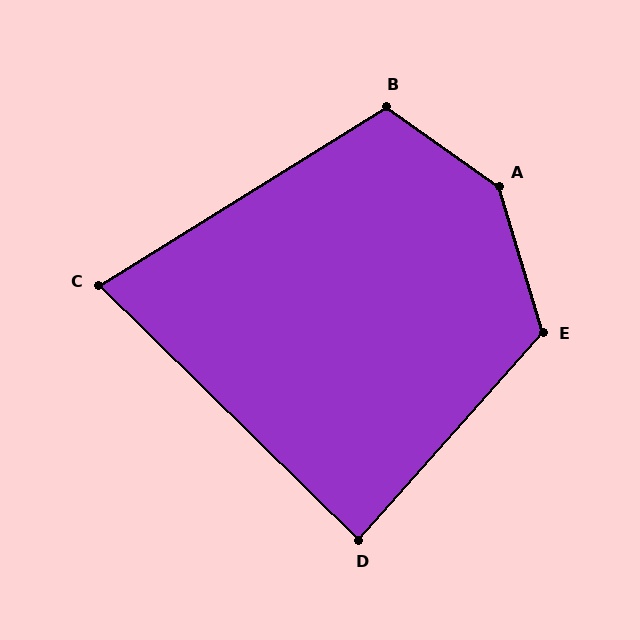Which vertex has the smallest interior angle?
C, at approximately 76 degrees.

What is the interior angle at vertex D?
Approximately 87 degrees (approximately right).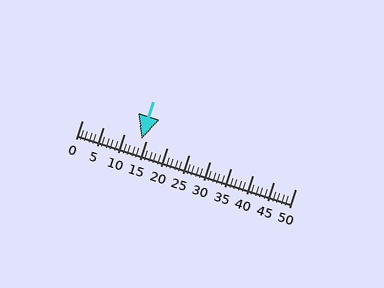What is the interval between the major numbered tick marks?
The major tick marks are spaced 5 units apart.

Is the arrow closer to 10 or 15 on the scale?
The arrow is closer to 15.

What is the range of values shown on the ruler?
The ruler shows values from 0 to 50.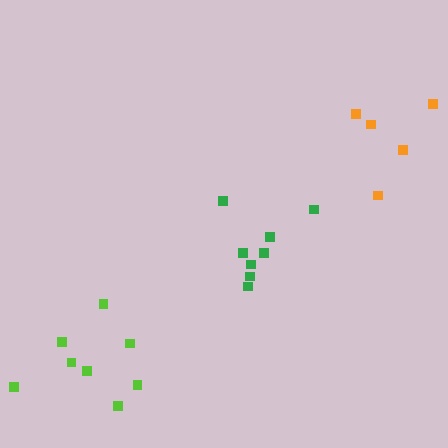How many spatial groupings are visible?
There are 3 spatial groupings.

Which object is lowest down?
The lime cluster is bottommost.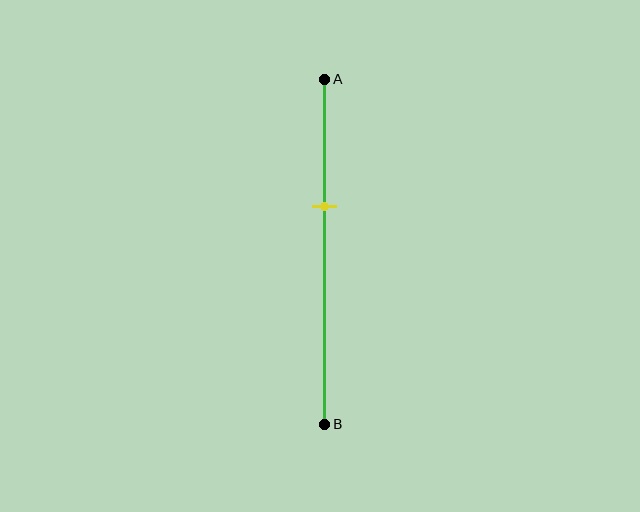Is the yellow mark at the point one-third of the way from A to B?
No, the mark is at about 35% from A, not at the 33% one-third point.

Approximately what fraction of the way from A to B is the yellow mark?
The yellow mark is approximately 35% of the way from A to B.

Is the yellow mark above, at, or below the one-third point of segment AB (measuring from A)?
The yellow mark is below the one-third point of segment AB.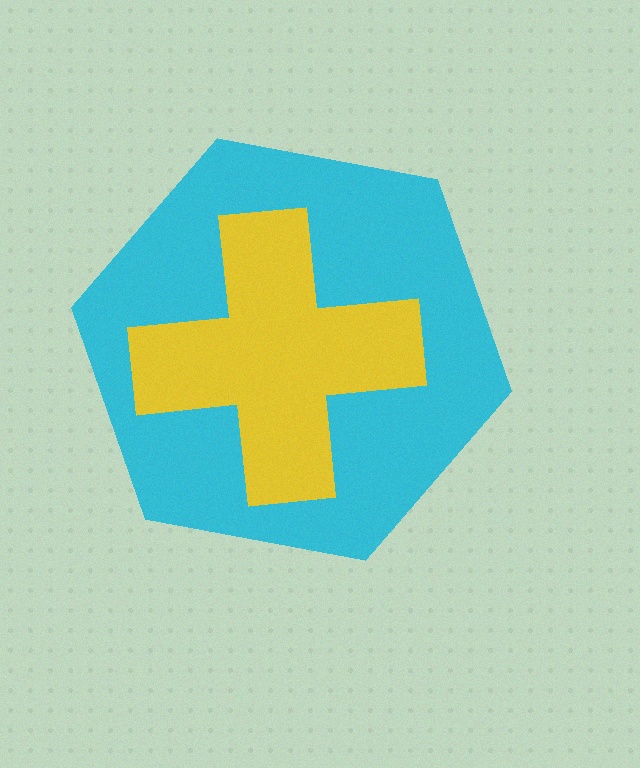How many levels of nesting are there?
2.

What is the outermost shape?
The cyan hexagon.